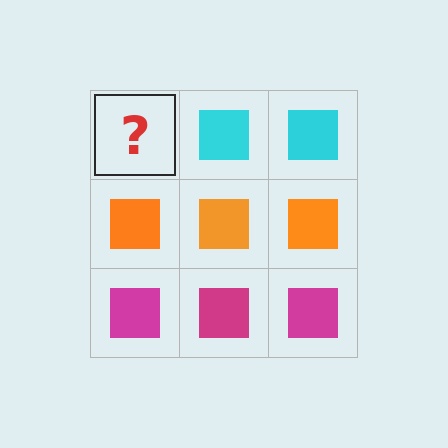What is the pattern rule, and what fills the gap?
The rule is that each row has a consistent color. The gap should be filled with a cyan square.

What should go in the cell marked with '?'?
The missing cell should contain a cyan square.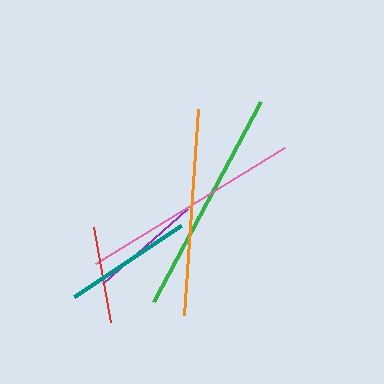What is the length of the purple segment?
The purple segment is approximately 113 pixels long.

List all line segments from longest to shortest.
From longest to shortest: green, pink, orange, teal, purple, red.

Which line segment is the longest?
The green line is the longest at approximately 228 pixels.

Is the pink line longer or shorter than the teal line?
The pink line is longer than the teal line.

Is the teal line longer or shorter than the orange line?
The orange line is longer than the teal line.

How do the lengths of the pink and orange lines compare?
The pink and orange lines are approximately the same length.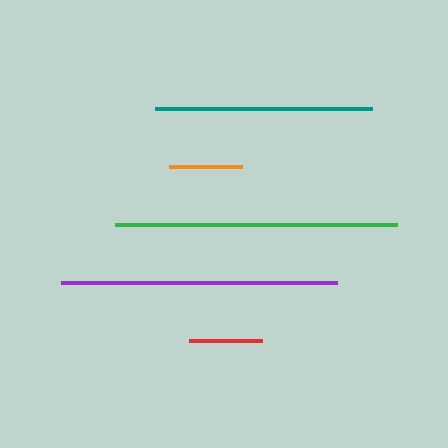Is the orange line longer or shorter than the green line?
The green line is longer than the orange line.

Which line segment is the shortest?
The red line is the shortest at approximately 73 pixels.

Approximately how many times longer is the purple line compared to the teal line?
The purple line is approximately 1.3 times the length of the teal line.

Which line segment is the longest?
The green line is the longest at approximately 282 pixels.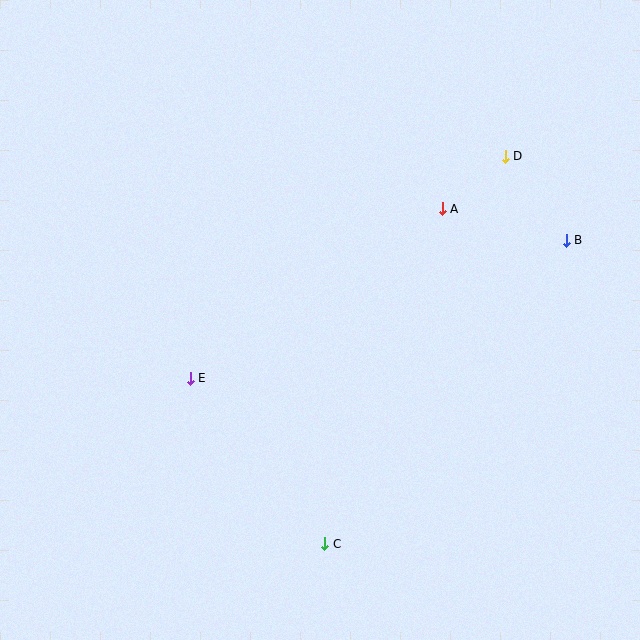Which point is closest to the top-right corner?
Point D is closest to the top-right corner.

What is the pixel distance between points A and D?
The distance between A and D is 82 pixels.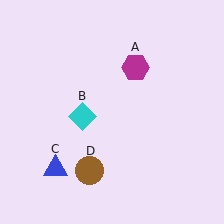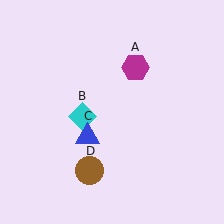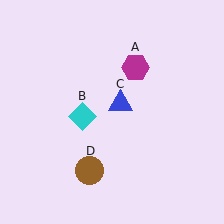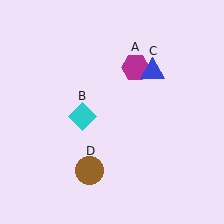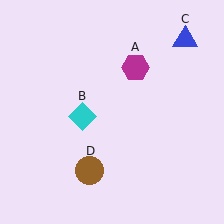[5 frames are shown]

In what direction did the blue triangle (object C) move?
The blue triangle (object C) moved up and to the right.